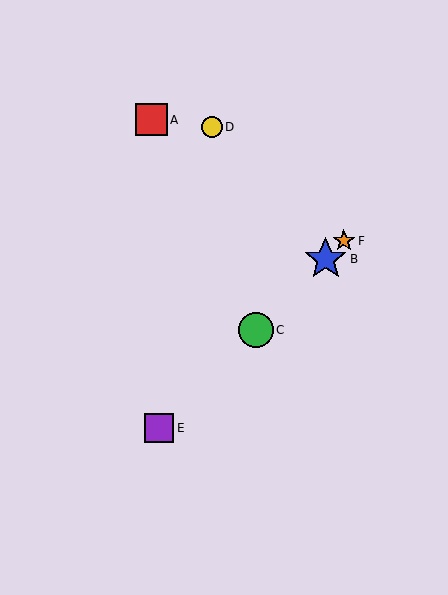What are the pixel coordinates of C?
Object C is at (256, 330).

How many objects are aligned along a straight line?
4 objects (B, C, E, F) are aligned along a straight line.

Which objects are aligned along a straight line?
Objects B, C, E, F are aligned along a straight line.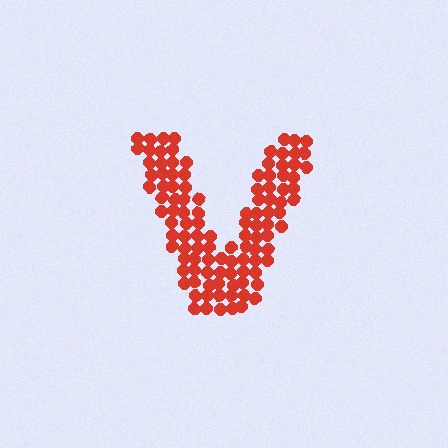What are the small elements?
The small elements are circles.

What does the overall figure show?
The overall figure shows the letter V.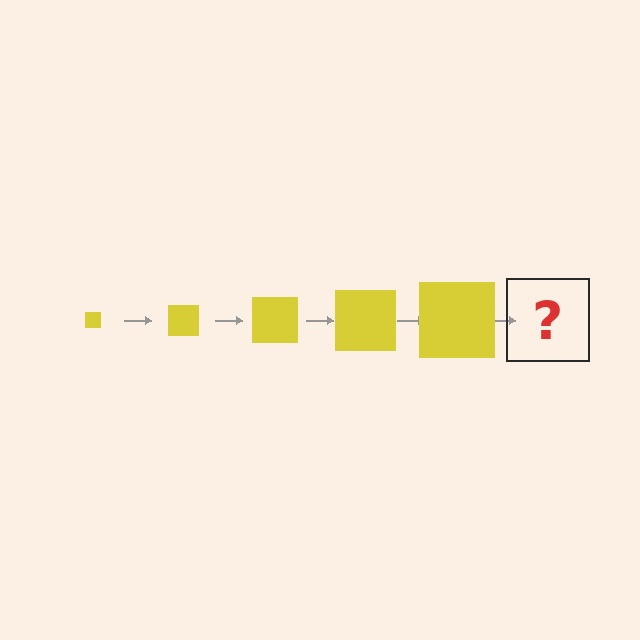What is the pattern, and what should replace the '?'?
The pattern is that the square gets progressively larger each step. The '?' should be a yellow square, larger than the previous one.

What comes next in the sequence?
The next element should be a yellow square, larger than the previous one.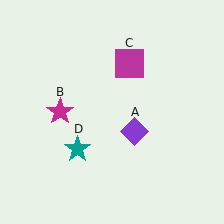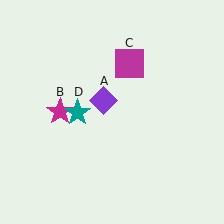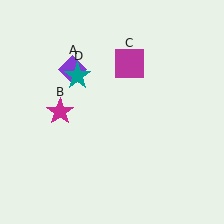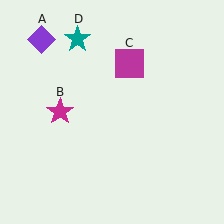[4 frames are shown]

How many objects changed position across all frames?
2 objects changed position: purple diamond (object A), teal star (object D).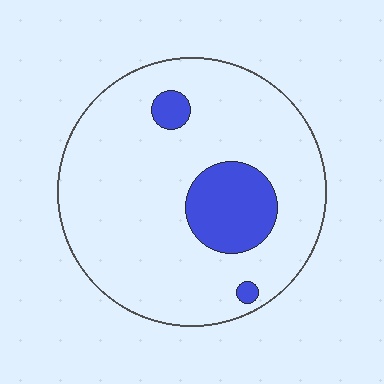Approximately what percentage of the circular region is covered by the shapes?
Approximately 15%.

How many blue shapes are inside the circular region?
3.